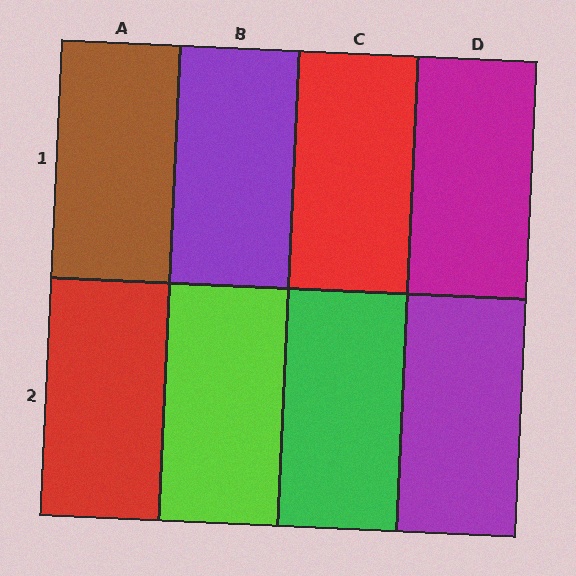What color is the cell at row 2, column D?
Purple.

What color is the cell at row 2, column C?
Green.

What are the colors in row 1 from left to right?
Brown, purple, red, magenta.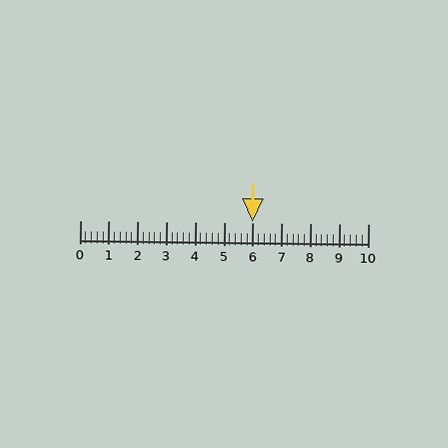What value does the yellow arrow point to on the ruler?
The yellow arrow points to approximately 6.0.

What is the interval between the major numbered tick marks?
The major tick marks are spaced 1 units apart.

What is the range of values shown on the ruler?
The ruler shows values from 0 to 10.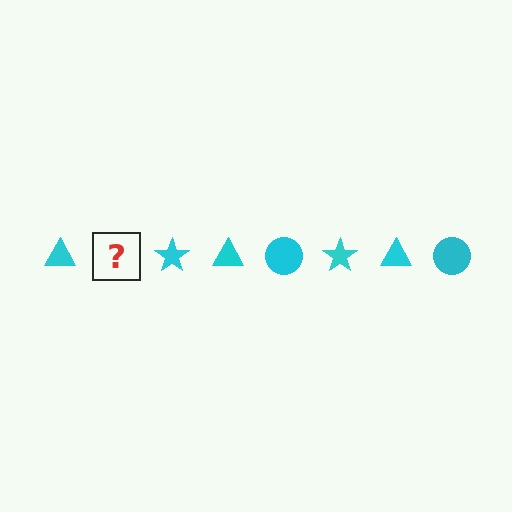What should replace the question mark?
The question mark should be replaced with a cyan circle.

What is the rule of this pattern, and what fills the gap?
The rule is that the pattern cycles through triangle, circle, star shapes in cyan. The gap should be filled with a cyan circle.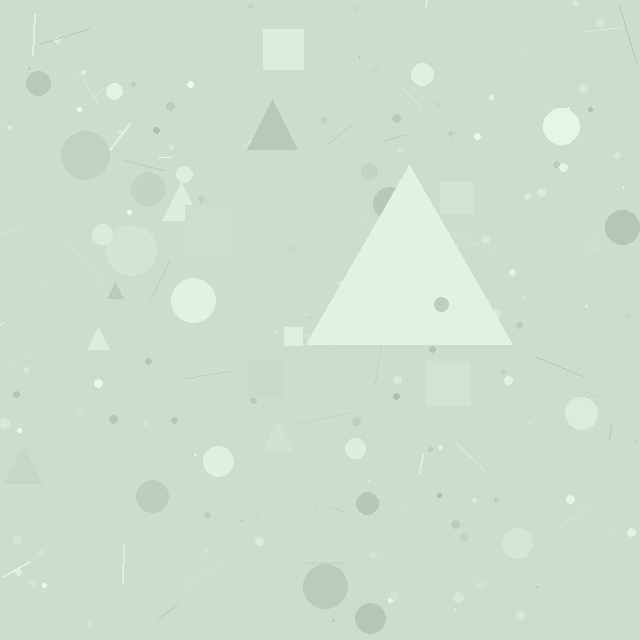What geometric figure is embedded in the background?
A triangle is embedded in the background.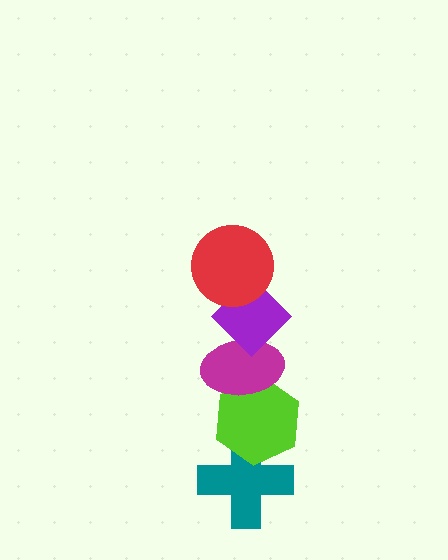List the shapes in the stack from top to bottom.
From top to bottom: the red circle, the purple diamond, the magenta ellipse, the lime hexagon, the teal cross.